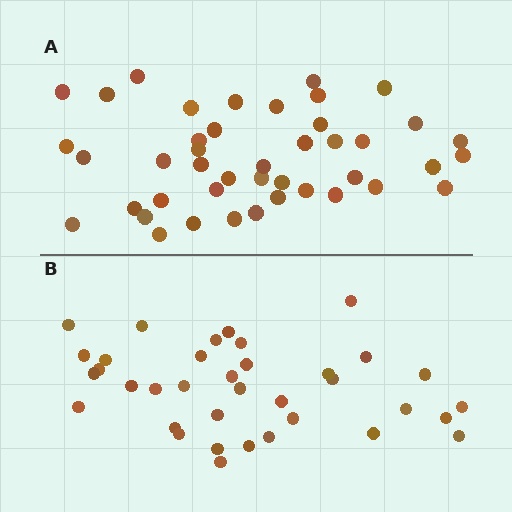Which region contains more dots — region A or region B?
Region A (the top region) has more dots.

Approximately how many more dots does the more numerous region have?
Region A has roughly 8 or so more dots than region B.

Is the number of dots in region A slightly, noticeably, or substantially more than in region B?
Region A has only slightly more — the two regions are fairly close. The ratio is roughly 1.2 to 1.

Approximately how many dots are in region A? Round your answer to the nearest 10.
About 40 dots. (The exact count is 43, which rounds to 40.)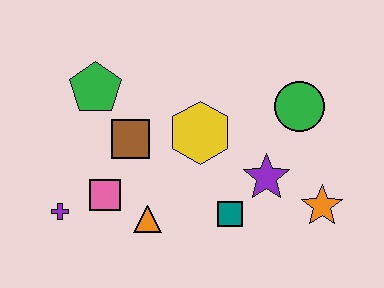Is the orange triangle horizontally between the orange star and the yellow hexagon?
No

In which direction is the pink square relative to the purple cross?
The pink square is to the right of the purple cross.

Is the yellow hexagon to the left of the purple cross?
No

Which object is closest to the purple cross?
The pink square is closest to the purple cross.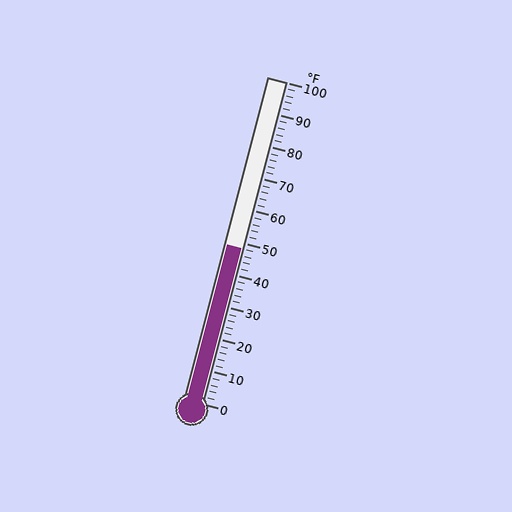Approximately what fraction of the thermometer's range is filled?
The thermometer is filled to approximately 50% of its range.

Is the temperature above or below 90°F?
The temperature is below 90°F.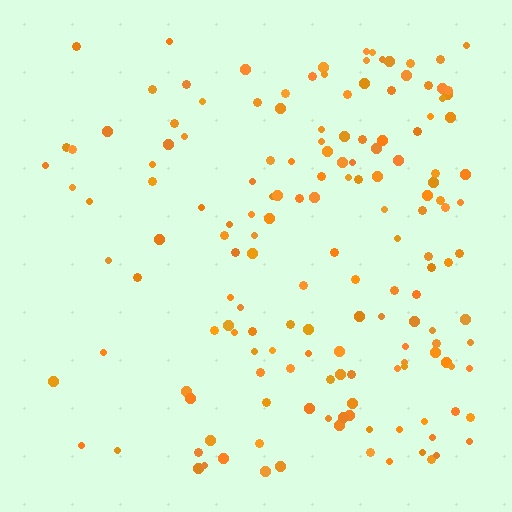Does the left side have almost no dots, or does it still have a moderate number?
Still a moderate number, just noticeably fewer than the right.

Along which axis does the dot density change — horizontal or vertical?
Horizontal.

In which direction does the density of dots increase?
From left to right, with the right side densest.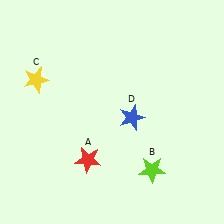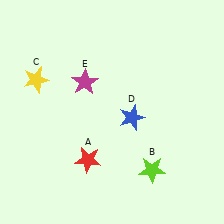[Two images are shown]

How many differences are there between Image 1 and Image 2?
There is 1 difference between the two images.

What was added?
A magenta star (E) was added in Image 2.